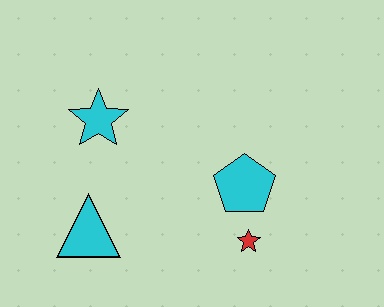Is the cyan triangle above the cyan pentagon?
No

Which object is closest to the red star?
The cyan pentagon is closest to the red star.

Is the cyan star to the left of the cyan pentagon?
Yes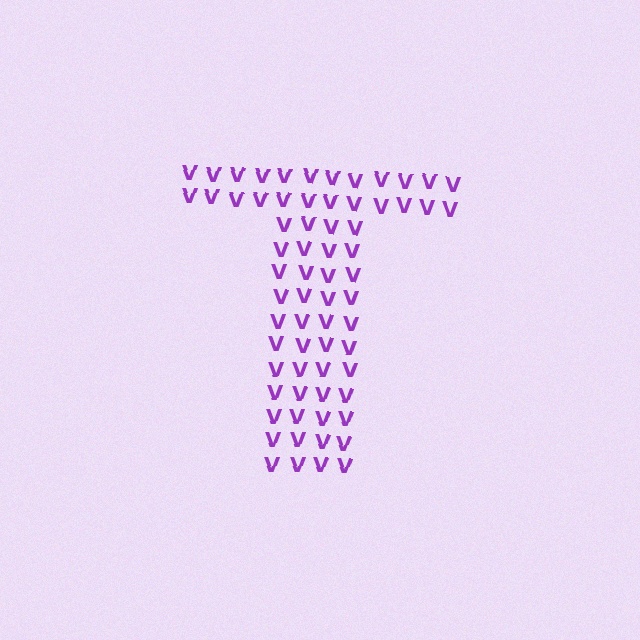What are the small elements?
The small elements are letter V's.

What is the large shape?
The large shape is the letter T.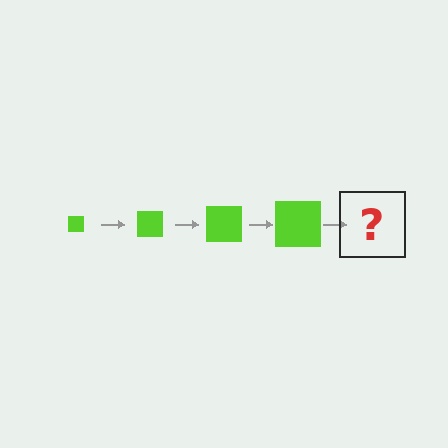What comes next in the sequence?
The next element should be a lime square, larger than the previous one.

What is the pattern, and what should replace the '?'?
The pattern is that the square gets progressively larger each step. The '?' should be a lime square, larger than the previous one.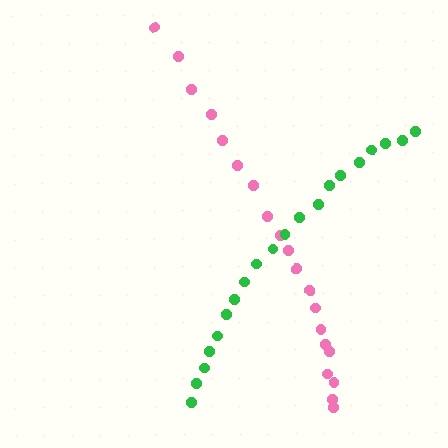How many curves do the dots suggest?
There are 2 distinct paths.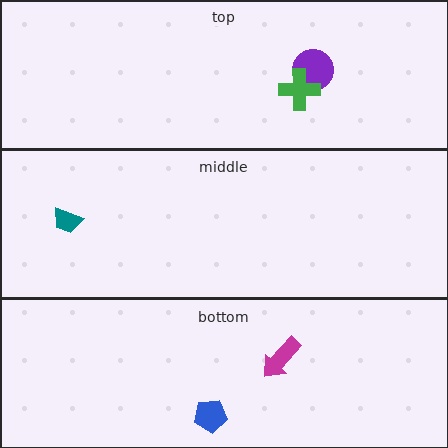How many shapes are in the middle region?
1.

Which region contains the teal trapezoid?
The middle region.